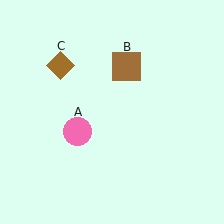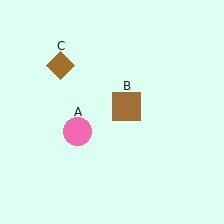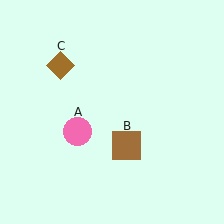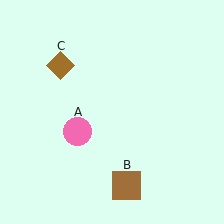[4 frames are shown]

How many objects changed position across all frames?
1 object changed position: brown square (object B).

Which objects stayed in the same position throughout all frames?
Pink circle (object A) and brown diamond (object C) remained stationary.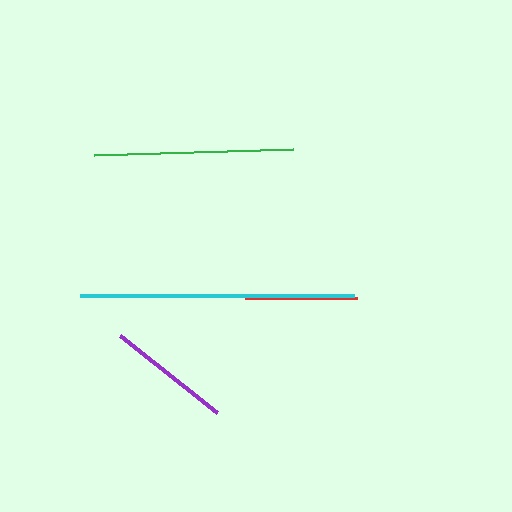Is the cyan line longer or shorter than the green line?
The cyan line is longer than the green line.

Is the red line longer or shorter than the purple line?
The purple line is longer than the red line.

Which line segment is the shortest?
The red line is the shortest at approximately 112 pixels.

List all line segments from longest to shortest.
From longest to shortest: cyan, green, purple, red.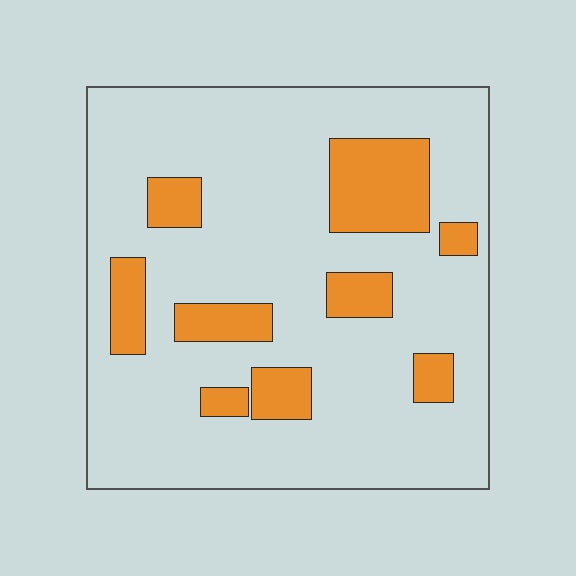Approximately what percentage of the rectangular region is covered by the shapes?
Approximately 20%.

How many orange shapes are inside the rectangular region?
9.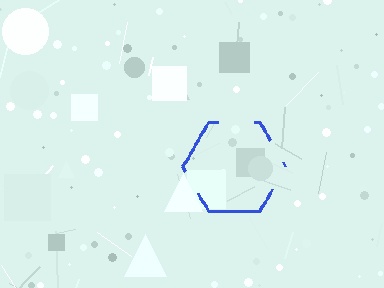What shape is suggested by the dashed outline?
The dashed outline suggests a hexagon.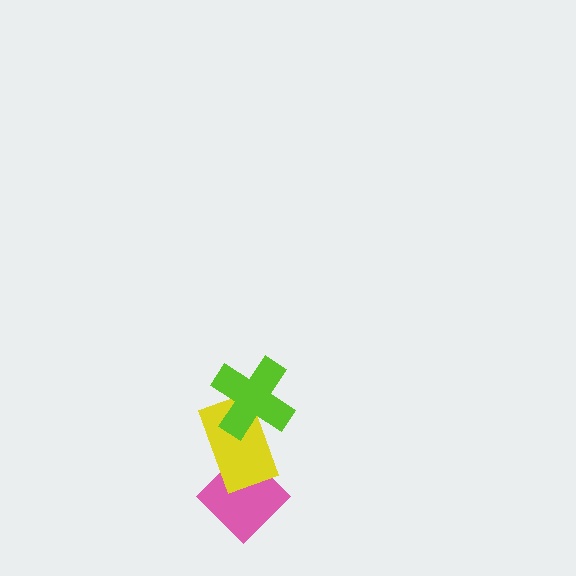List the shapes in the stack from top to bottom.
From top to bottom: the lime cross, the yellow rectangle, the pink diamond.